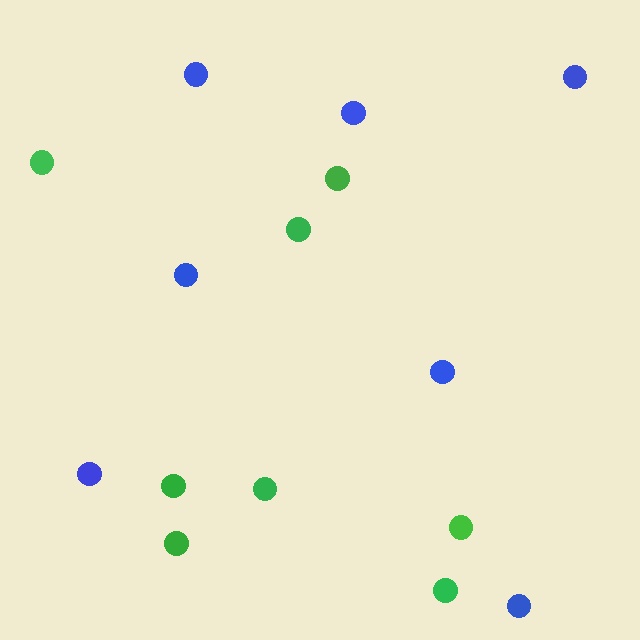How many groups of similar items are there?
There are 2 groups: one group of blue circles (7) and one group of green circles (8).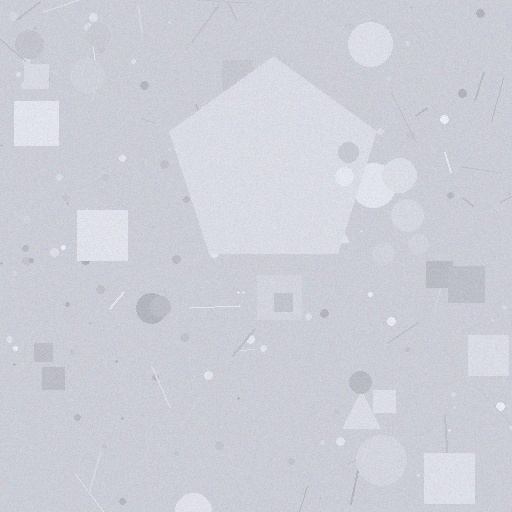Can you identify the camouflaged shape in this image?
The camouflaged shape is a pentagon.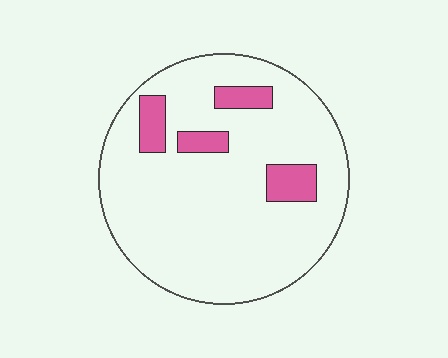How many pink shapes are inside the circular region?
4.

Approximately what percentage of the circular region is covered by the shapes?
Approximately 10%.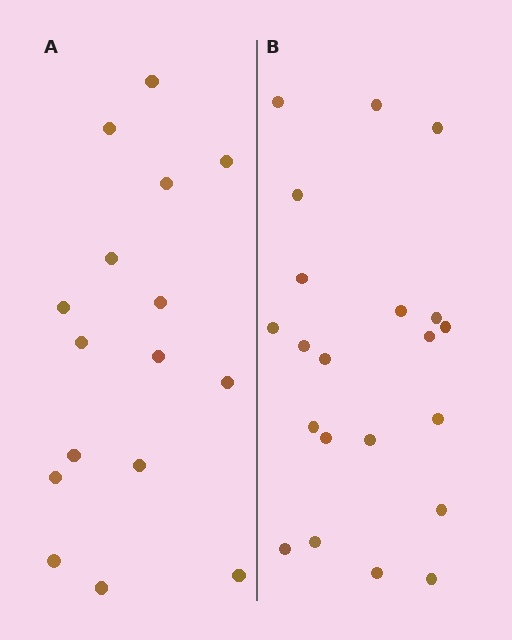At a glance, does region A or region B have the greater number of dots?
Region B (the right region) has more dots.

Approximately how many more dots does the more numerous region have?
Region B has about 5 more dots than region A.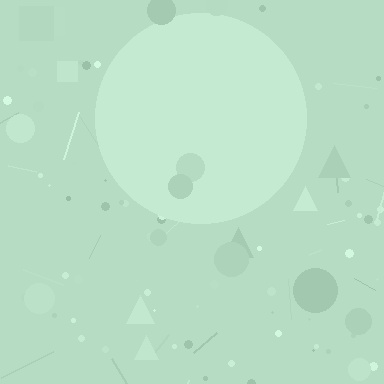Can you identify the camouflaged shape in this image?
The camouflaged shape is a circle.